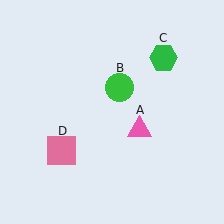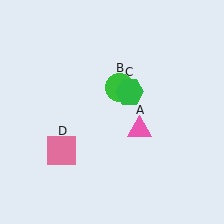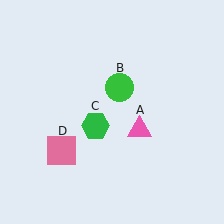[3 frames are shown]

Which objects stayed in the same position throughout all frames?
Pink triangle (object A) and green circle (object B) and pink square (object D) remained stationary.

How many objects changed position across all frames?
1 object changed position: green hexagon (object C).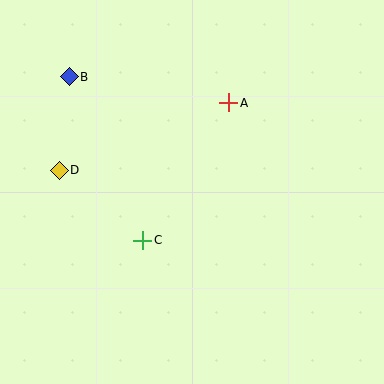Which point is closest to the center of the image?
Point C at (143, 240) is closest to the center.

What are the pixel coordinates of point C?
Point C is at (143, 240).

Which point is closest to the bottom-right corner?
Point C is closest to the bottom-right corner.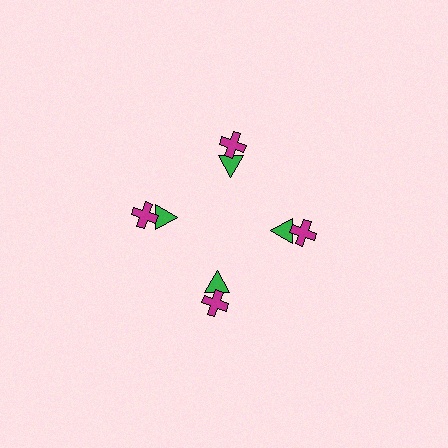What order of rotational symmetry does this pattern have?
This pattern has 4-fold rotational symmetry.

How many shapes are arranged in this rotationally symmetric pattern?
There are 8 shapes, arranged in 4 groups of 2.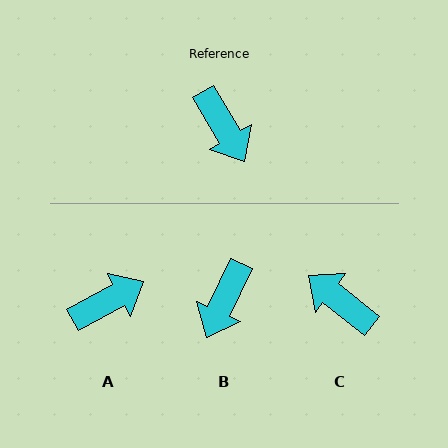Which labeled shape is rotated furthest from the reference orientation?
C, about 159 degrees away.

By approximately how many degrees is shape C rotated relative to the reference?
Approximately 159 degrees clockwise.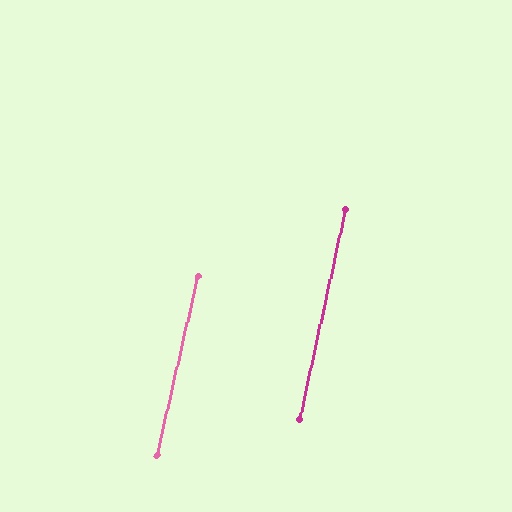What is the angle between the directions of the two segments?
Approximately 1 degree.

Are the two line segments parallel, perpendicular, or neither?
Parallel — their directions differ by only 0.6°.